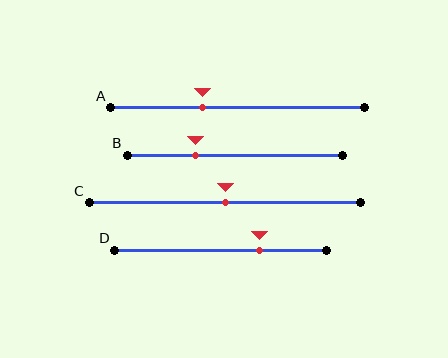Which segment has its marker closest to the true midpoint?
Segment C has its marker closest to the true midpoint.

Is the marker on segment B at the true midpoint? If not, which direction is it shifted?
No, the marker on segment B is shifted to the left by about 18% of the segment length.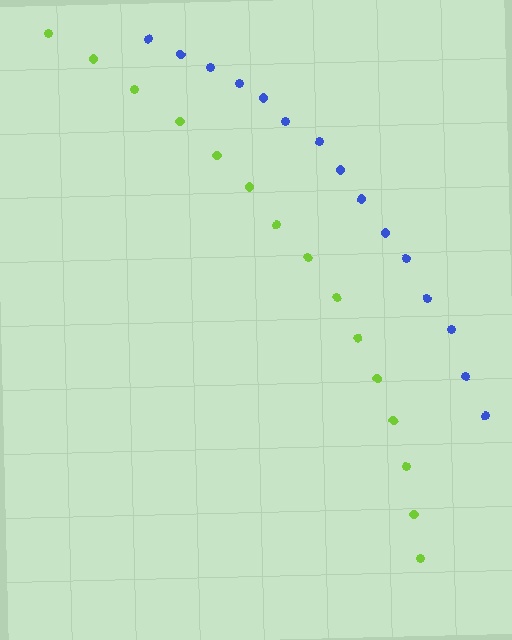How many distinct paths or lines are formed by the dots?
There are 2 distinct paths.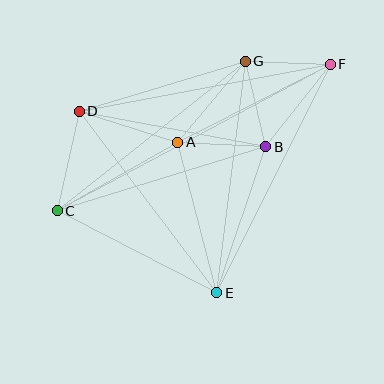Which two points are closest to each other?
Points F and G are closest to each other.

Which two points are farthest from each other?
Points C and F are farthest from each other.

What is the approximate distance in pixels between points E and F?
The distance between E and F is approximately 255 pixels.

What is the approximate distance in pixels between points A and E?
The distance between A and E is approximately 156 pixels.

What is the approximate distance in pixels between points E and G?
The distance between E and G is approximately 233 pixels.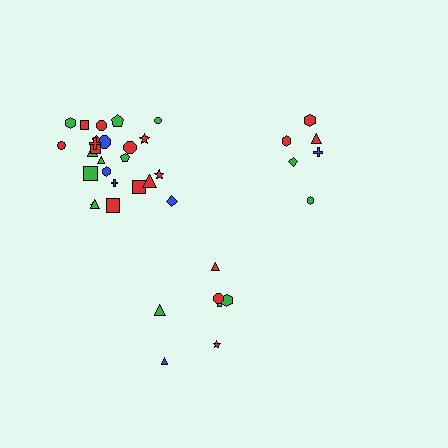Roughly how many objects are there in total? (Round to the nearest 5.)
Roughly 40 objects in total.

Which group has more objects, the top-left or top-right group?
The top-left group.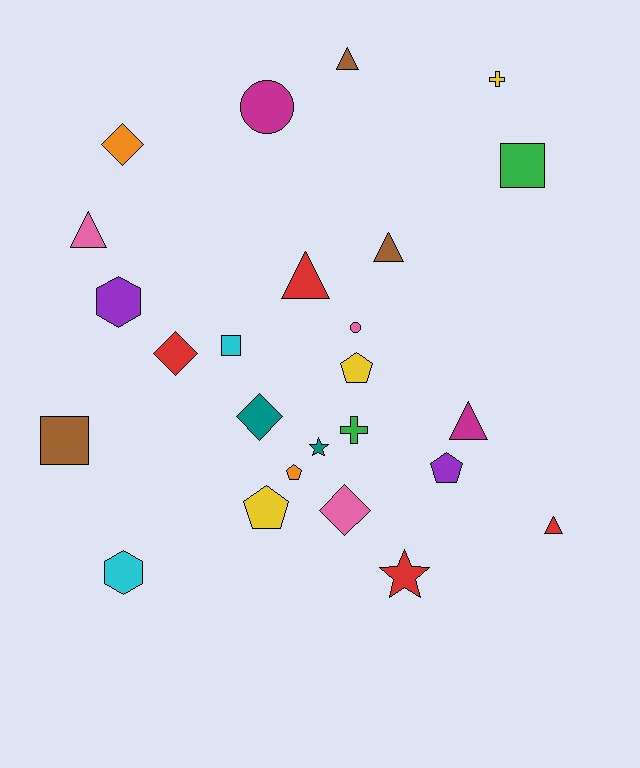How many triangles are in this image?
There are 6 triangles.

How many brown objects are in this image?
There are 3 brown objects.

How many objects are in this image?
There are 25 objects.